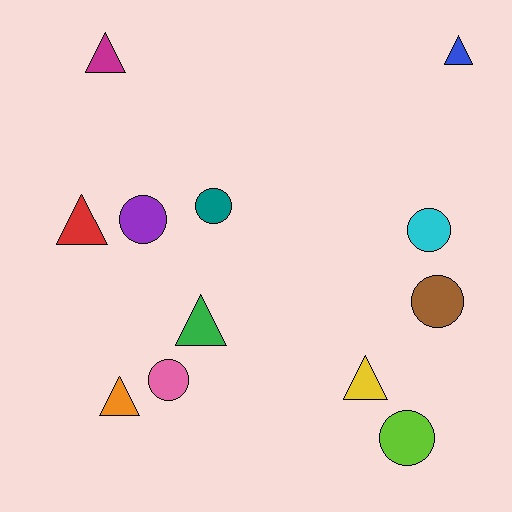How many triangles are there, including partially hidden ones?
There are 6 triangles.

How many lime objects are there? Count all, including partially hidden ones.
There is 1 lime object.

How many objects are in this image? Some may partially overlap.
There are 12 objects.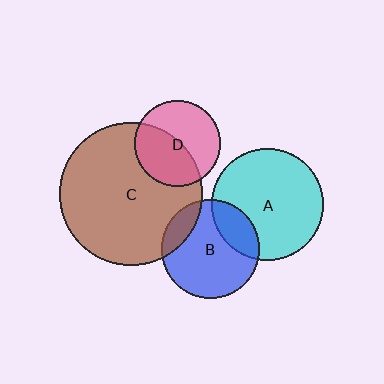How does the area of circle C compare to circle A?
Approximately 1.6 times.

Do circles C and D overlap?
Yes.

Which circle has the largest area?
Circle C (brown).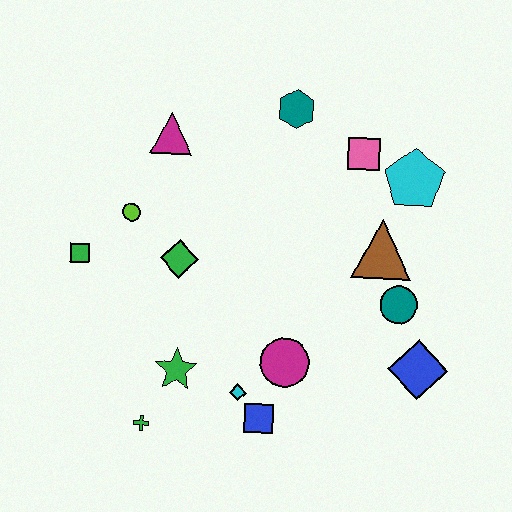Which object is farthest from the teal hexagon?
The green cross is farthest from the teal hexagon.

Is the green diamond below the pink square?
Yes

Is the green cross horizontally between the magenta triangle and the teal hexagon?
No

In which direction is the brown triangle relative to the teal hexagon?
The brown triangle is below the teal hexagon.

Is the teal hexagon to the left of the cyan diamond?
No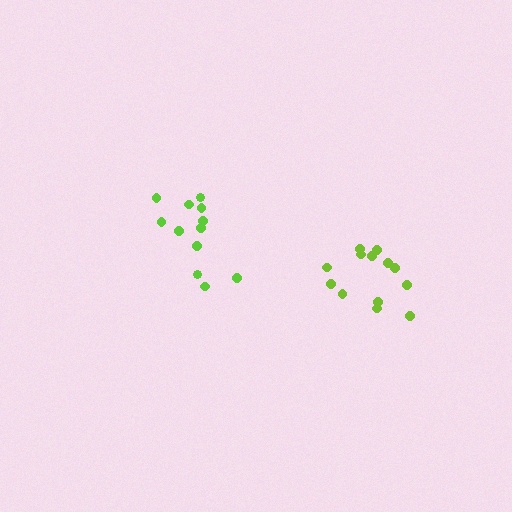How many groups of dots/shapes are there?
There are 2 groups.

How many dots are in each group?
Group 1: 12 dots, Group 2: 13 dots (25 total).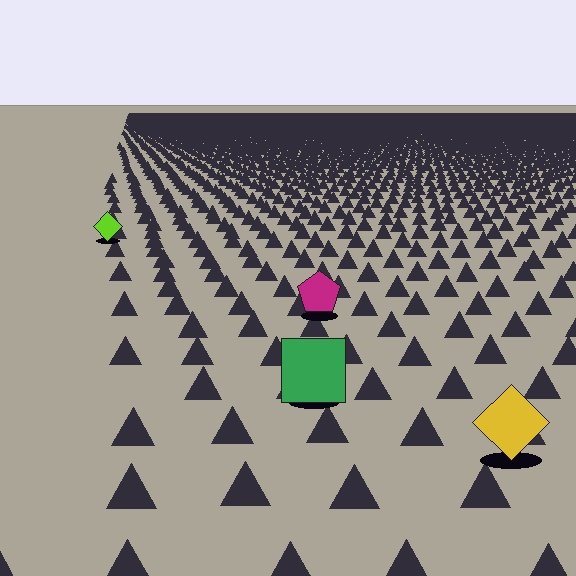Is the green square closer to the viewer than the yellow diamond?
No. The yellow diamond is closer — you can tell from the texture gradient: the ground texture is coarser near it.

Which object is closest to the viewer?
The yellow diamond is closest. The texture marks near it are larger and more spread out.